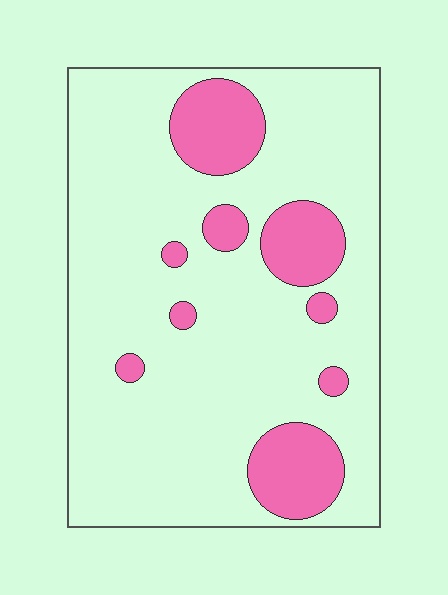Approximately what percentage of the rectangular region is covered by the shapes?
Approximately 20%.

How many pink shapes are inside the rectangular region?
9.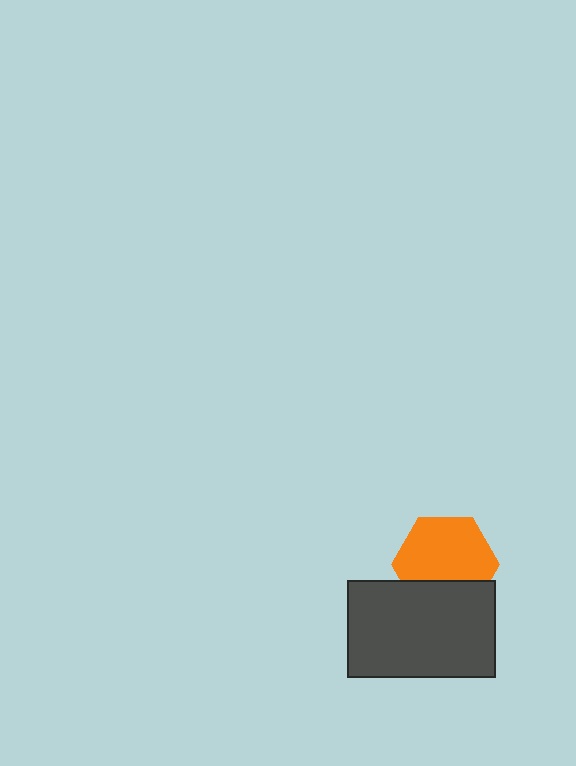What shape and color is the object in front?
The object in front is a dark gray rectangle.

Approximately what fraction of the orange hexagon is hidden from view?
Roughly 30% of the orange hexagon is hidden behind the dark gray rectangle.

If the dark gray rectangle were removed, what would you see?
You would see the complete orange hexagon.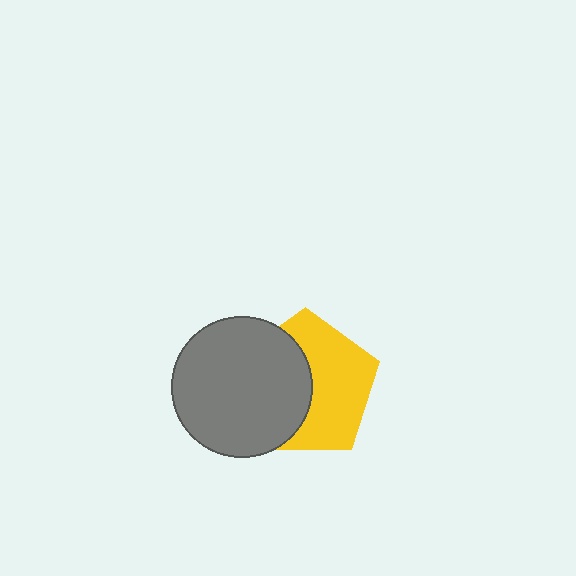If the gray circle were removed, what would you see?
You would see the complete yellow pentagon.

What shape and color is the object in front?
The object in front is a gray circle.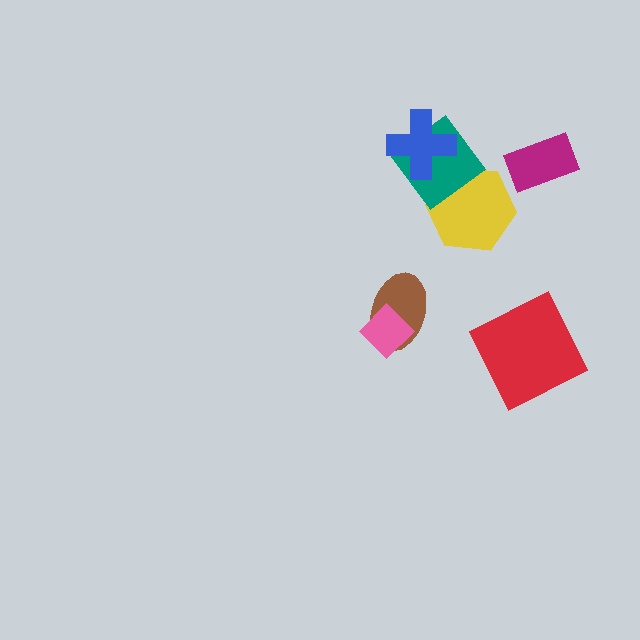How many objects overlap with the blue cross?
1 object overlaps with the blue cross.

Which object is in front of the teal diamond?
The blue cross is in front of the teal diamond.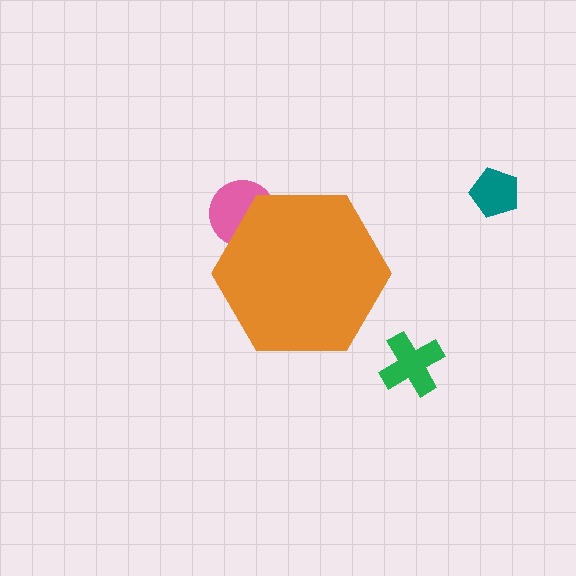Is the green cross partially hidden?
No, the green cross is fully visible.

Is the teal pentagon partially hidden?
No, the teal pentagon is fully visible.